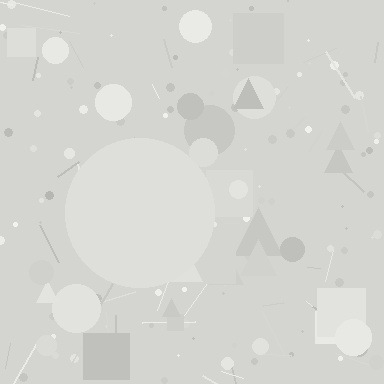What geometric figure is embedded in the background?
A circle is embedded in the background.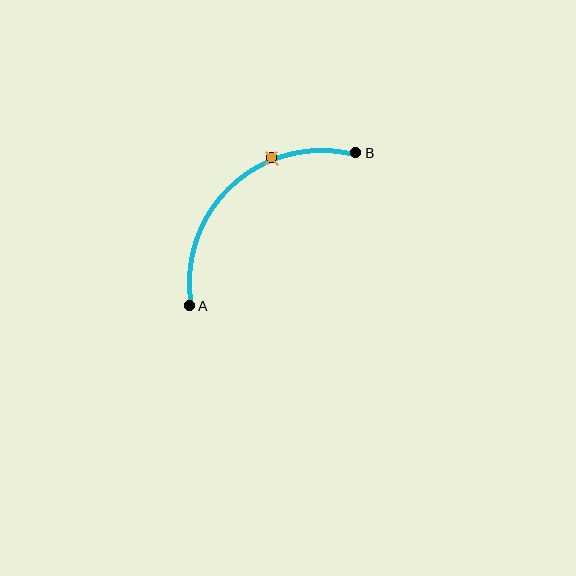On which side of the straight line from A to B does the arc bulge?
The arc bulges above and to the left of the straight line connecting A and B.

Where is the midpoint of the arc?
The arc midpoint is the point on the curve farthest from the straight line joining A and B. It sits above and to the left of that line.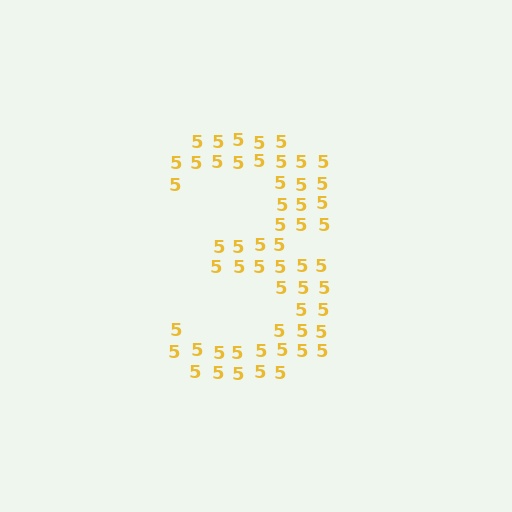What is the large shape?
The large shape is the digit 3.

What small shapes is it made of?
It is made of small digit 5's.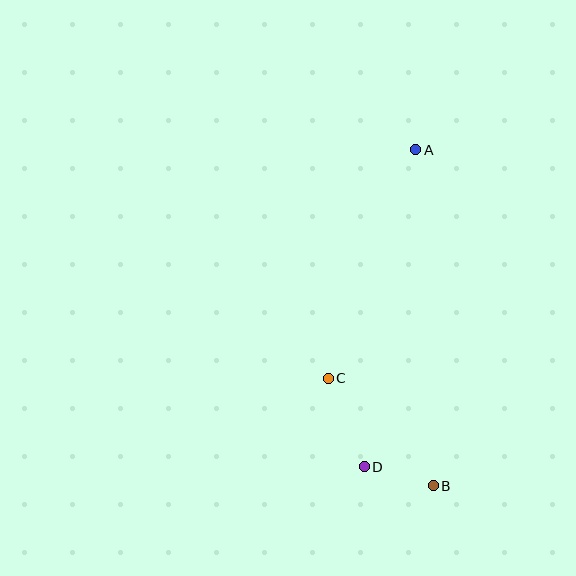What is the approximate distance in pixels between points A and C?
The distance between A and C is approximately 245 pixels.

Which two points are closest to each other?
Points B and D are closest to each other.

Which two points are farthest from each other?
Points A and B are farthest from each other.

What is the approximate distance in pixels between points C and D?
The distance between C and D is approximately 95 pixels.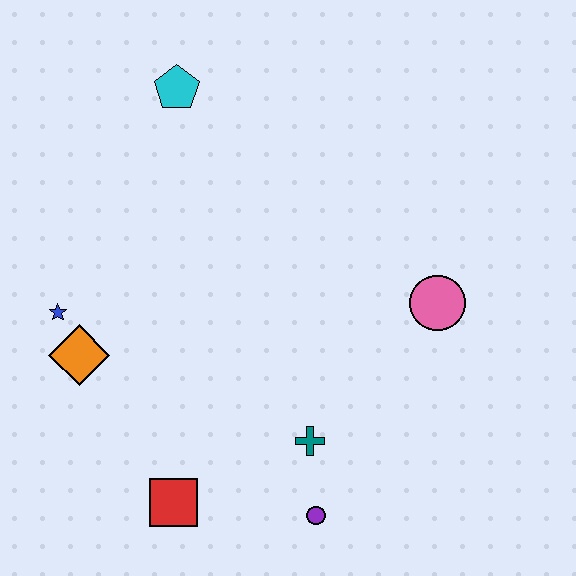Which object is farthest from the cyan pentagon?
The purple circle is farthest from the cyan pentagon.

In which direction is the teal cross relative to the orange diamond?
The teal cross is to the right of the orange diamond.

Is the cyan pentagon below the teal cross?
No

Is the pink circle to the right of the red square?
Yes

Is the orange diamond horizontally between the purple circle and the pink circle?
No